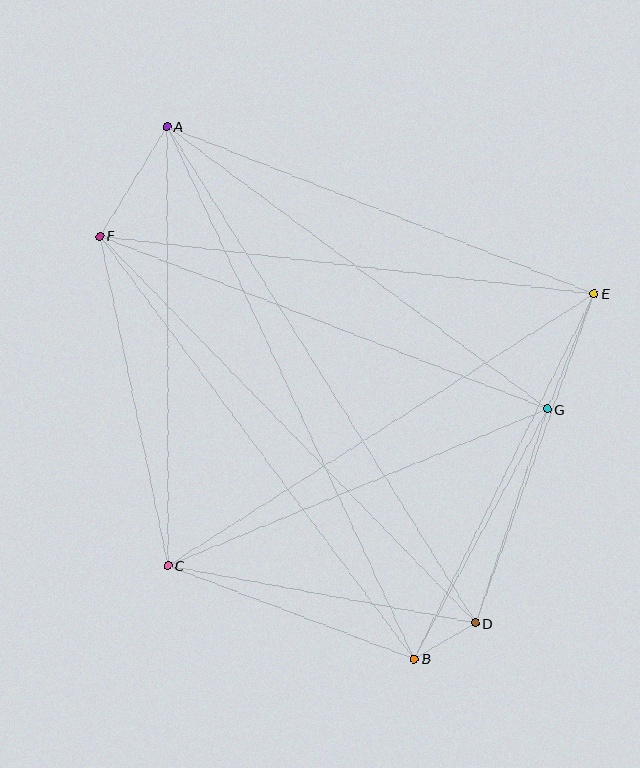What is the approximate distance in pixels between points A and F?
The distance between A and F is approximately 128 pixels.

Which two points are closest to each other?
Points B and D are closest to each other.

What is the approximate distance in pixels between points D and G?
The distance between D and G is approximately 226 pixels.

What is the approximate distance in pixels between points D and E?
The distance between D and E is approximately 350 pixels.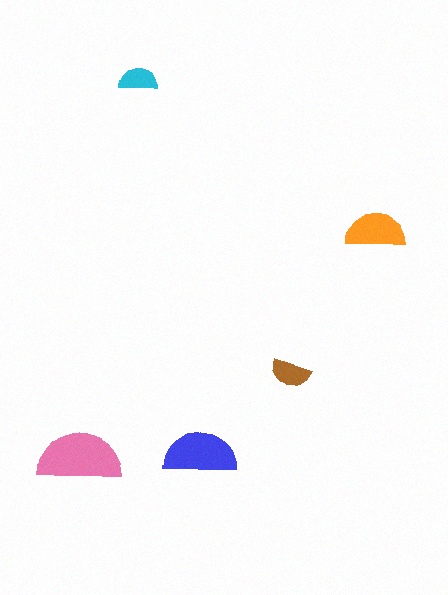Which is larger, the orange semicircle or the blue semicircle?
The blue one.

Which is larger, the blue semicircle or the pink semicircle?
The pink one.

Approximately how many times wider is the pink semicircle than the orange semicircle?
About 1.5 times wider.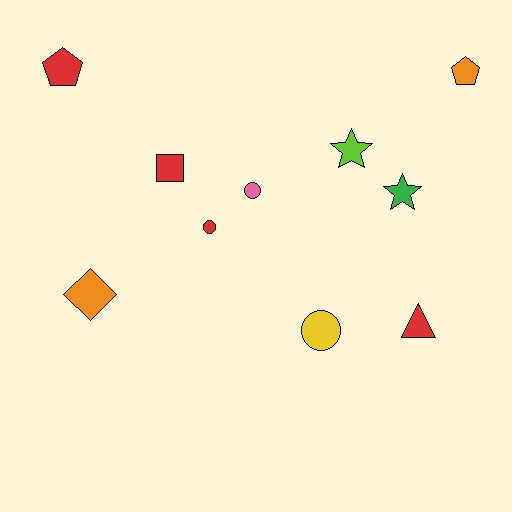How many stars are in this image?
There are 2 stars.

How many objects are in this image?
There are 10 objects.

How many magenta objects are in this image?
There are no magenta objects.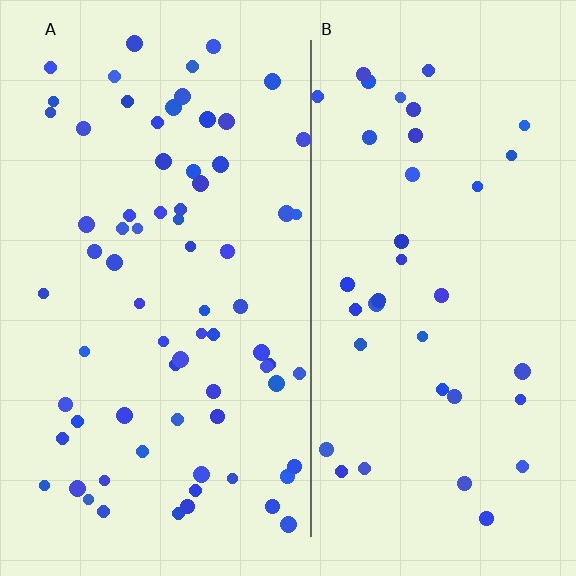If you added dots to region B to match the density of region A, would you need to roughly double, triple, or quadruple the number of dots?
Approximately double.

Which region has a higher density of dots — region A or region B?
A (the left).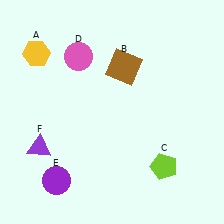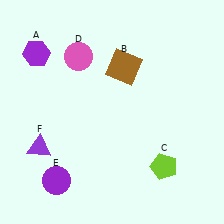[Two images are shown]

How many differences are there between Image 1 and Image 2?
There is 1 difference between the two images.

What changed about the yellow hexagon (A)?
In Image 1, A is yellow. In Image 2, it changed to purple.